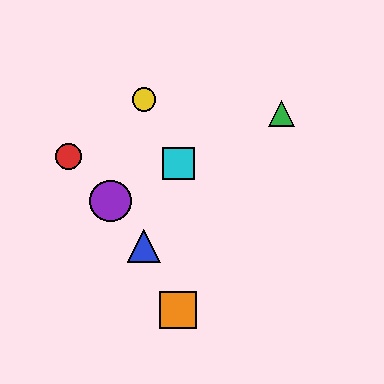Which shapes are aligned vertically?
The blue triangle, the yellow circle are aligned vertically.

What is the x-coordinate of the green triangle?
The green triangle is at x≈282.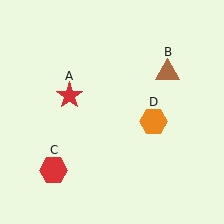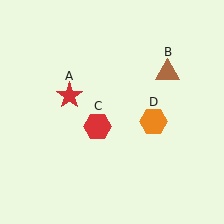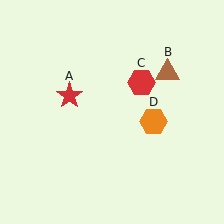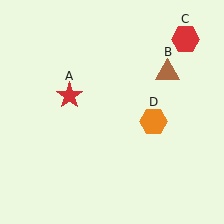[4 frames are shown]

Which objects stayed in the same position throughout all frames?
Red star (object A) and brown triangle (object B) and orange hexagon (object D) remained stationary.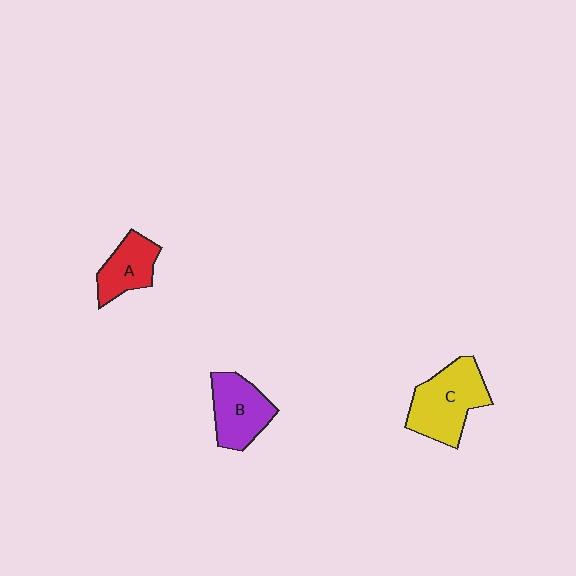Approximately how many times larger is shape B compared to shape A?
Approximately 1.3 times.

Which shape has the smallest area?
Shape A (red).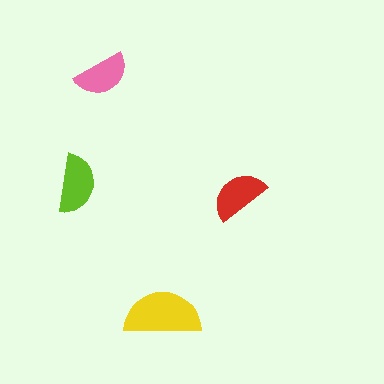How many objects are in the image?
There are 4 objects in the image.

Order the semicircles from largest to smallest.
the yellow one, the lime one, the red one, the pink one.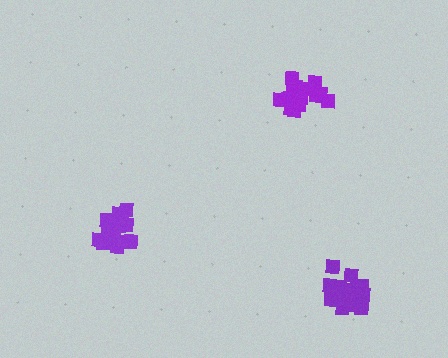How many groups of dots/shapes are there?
There are 3 groups.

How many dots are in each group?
Group 1: 17 dots, Group 2: 20 dots, Group 3: 18 dots (55 total).